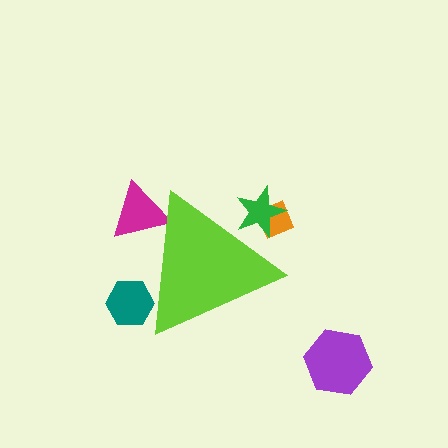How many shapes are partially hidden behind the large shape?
4 shapes are partially hidden.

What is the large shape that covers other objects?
A lime triangle.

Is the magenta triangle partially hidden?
Yes, the magenta triangle is partially hidden behind the lime triangle.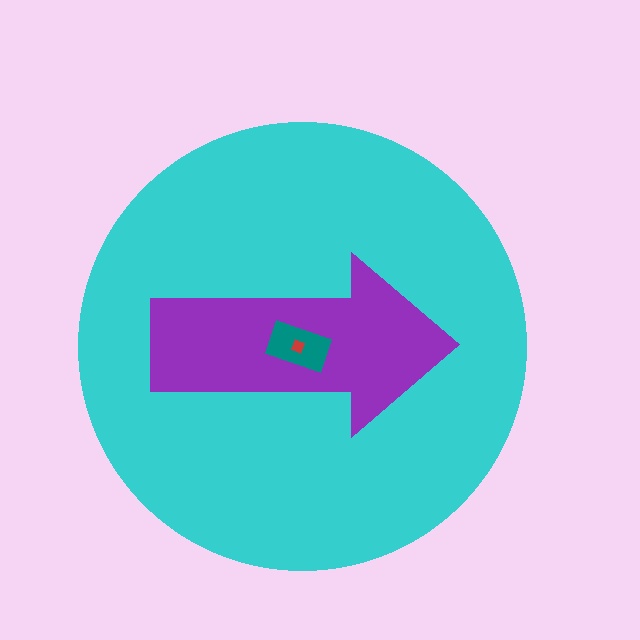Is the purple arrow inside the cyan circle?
Yes.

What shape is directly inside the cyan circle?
The purple arrow.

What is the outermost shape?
The cyan circle.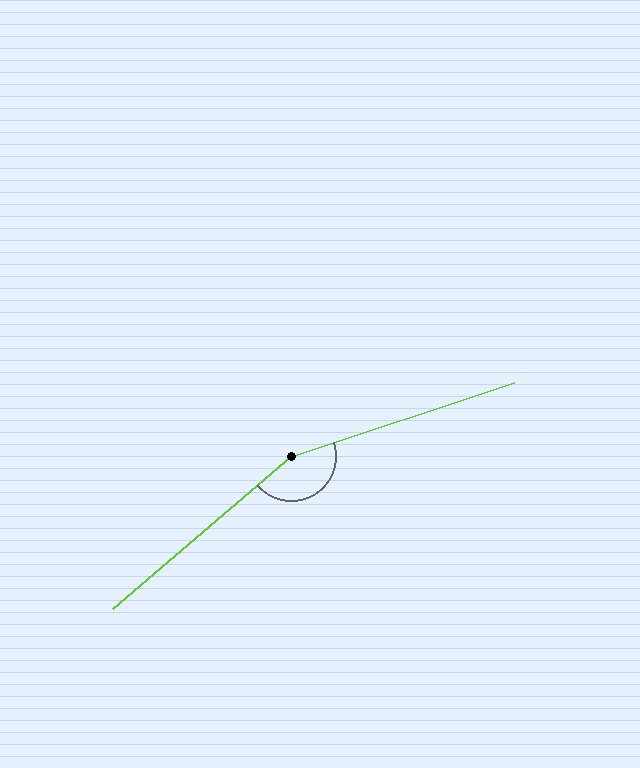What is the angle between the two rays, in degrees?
Approximately 158 degrees.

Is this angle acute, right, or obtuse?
It is obtuse.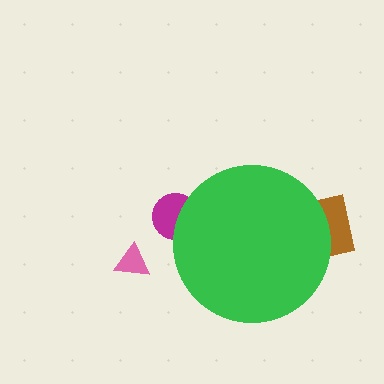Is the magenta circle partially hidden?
Yes, the magenta circle is partially hidden behind the green circle.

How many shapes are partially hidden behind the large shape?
2 shapes are partially hidden.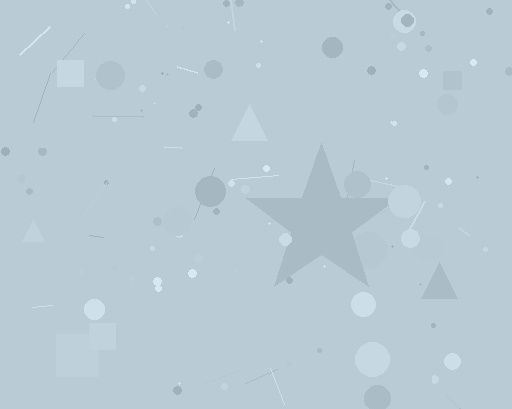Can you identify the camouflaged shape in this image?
The camouflaged shape is a star.